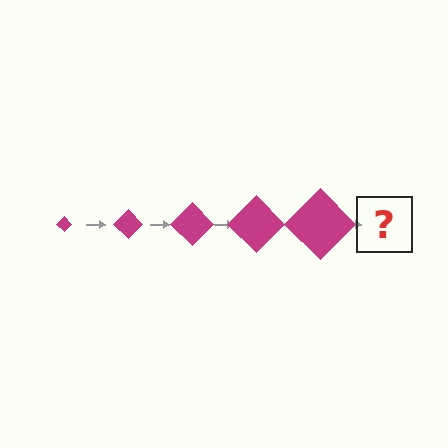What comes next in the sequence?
The next element should be a magenta diamond, larger than the previous one.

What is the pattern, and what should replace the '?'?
The pattern is that the diamond gets progressively larger each step. The '?' should be a magenta diamond, larger than the previous one.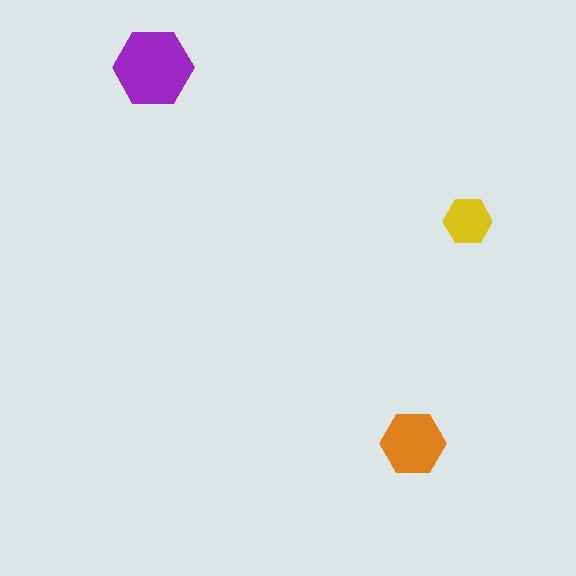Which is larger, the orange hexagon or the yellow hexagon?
The orange one.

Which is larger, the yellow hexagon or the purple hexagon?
The purple one.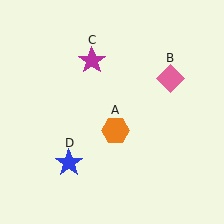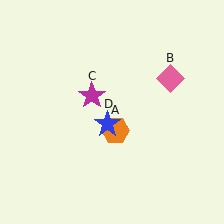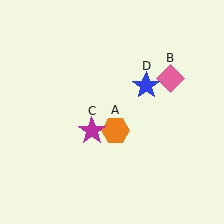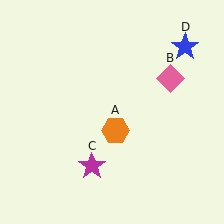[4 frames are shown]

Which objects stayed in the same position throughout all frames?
Orange hexagon (object A) and pink diamond (object B) remained stationary.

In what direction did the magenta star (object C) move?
The magenta star (object C) moved down.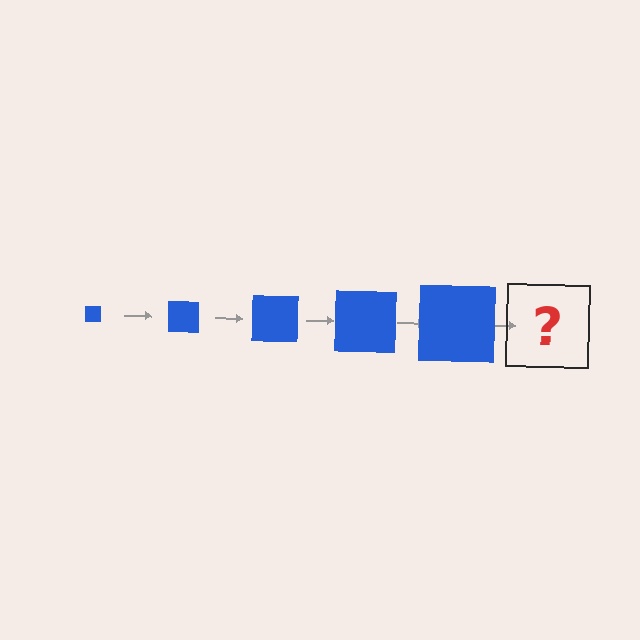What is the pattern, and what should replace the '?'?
The pattern is that the square gets progressively larger each step. The '?' should be a blue square, larger than the previous one.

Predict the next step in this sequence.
The next step is a blue square, larger than the previous one.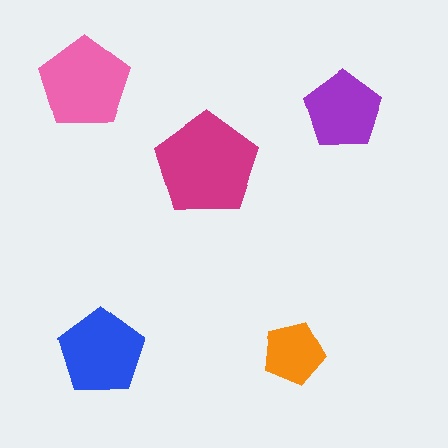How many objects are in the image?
There are 5 objects in the image.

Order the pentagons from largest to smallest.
the magenta one, the pink one, the blue one, the purple one, the orange one.